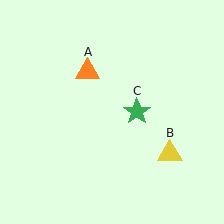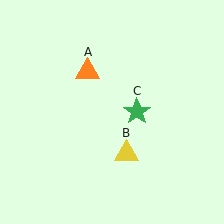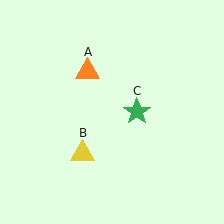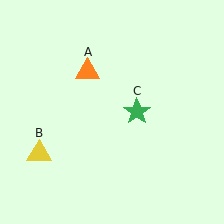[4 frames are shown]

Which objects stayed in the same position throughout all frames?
Orange triangle (object A) and green star (object C) remained stationary.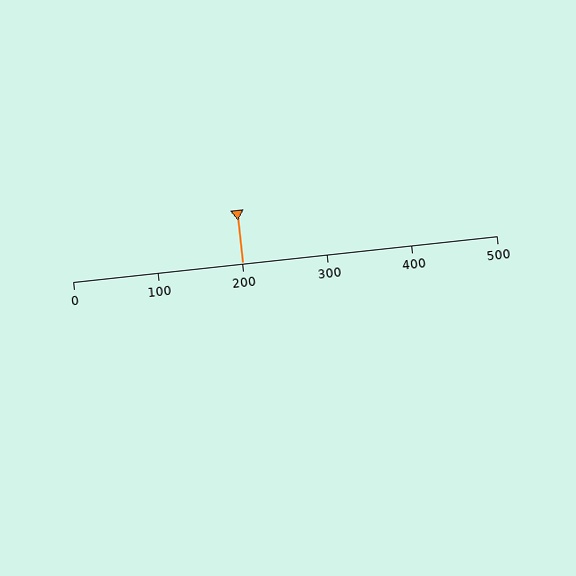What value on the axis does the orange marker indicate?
The marker indicates approximately 200.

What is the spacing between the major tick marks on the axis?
The major ticks are spaced 100 apart.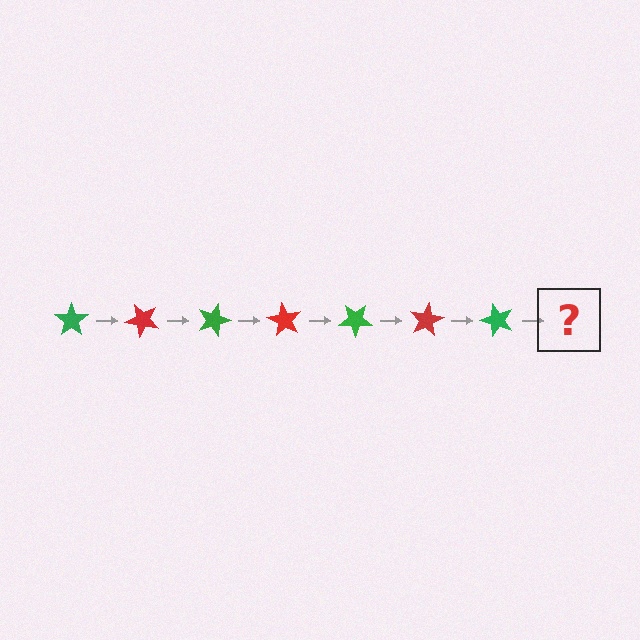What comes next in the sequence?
The next element should be a red star, rotated 315 degrees from the start.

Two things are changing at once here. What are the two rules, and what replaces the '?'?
The two rules are that it rotates 45 degrees each step and the color cycles through green and red. The '?' should be a red star, rotated 315 degrees from the start.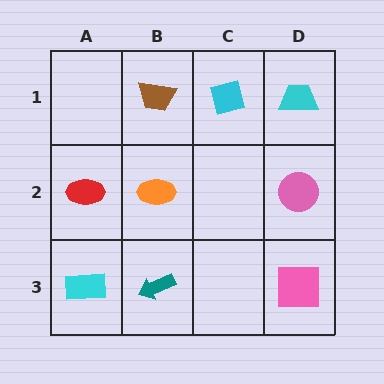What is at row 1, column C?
A cyan square.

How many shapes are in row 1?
3 shapes.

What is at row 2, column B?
An orange ellipse.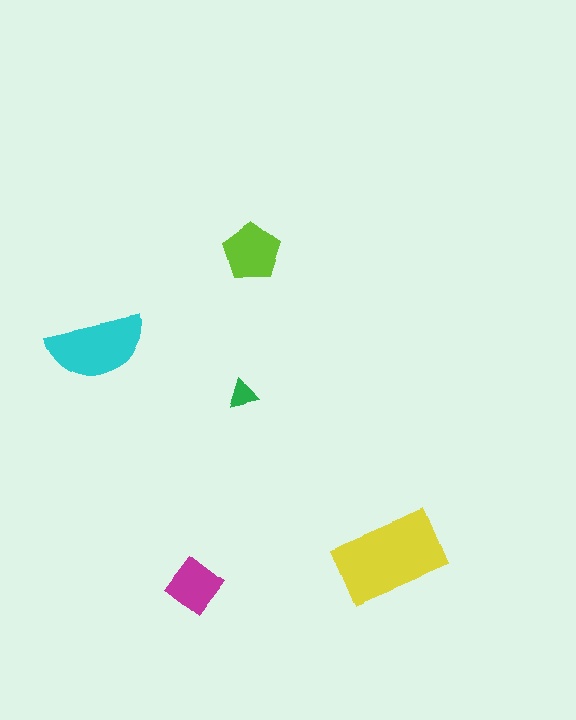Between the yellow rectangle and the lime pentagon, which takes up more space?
The yellow rectangle.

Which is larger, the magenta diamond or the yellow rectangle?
The yellow rectangle.